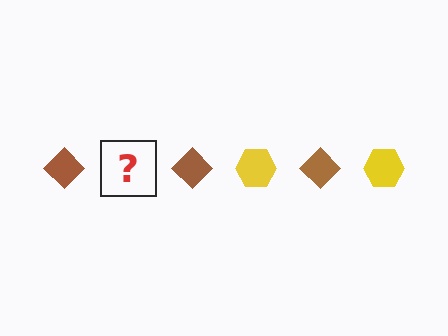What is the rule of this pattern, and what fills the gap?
The rule is that the pattern alternates between brown diamond and yellow hexagon. The gap should be filled with a yellow hexagon.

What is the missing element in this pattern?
The missing element is a yellow hexagon.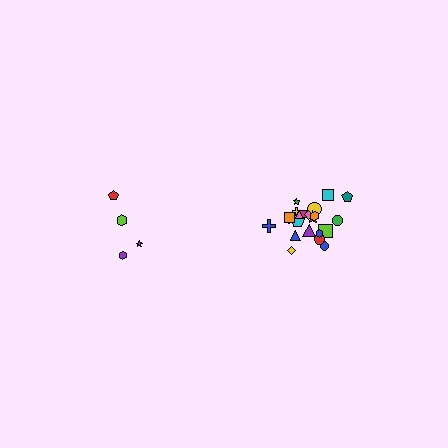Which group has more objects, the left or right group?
The right group.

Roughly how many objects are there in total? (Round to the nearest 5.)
Roughly 25 objects in total.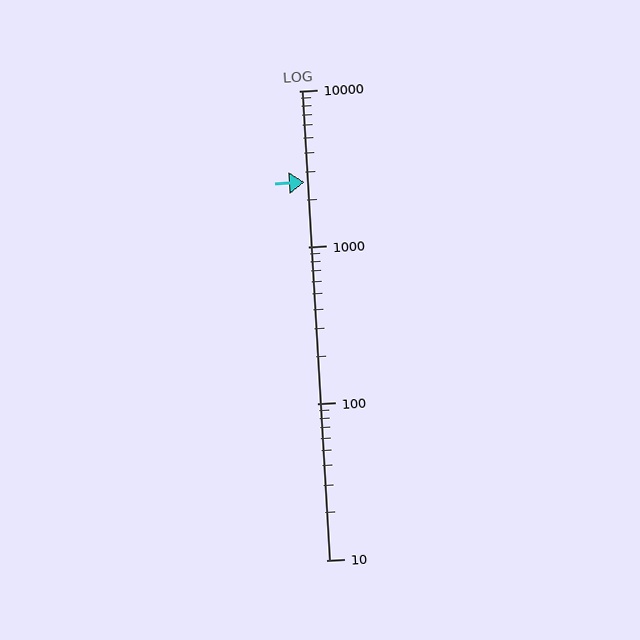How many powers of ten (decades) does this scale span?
The scale spans 3 decades, from 10 to 10000.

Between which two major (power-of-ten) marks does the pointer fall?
The pointer is between 1000 and 10000.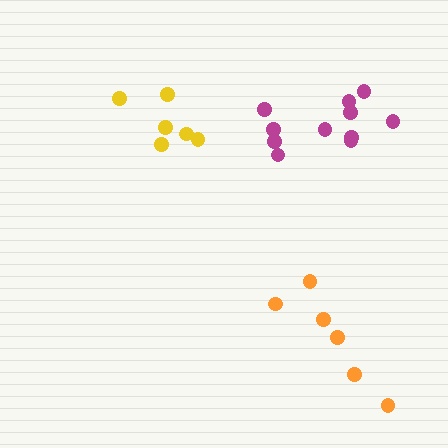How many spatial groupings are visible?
There are 3 spatial groupings.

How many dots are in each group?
Group 1: 11 dots, Group 2: 6 dots, Group 3: 6 dots (23 total).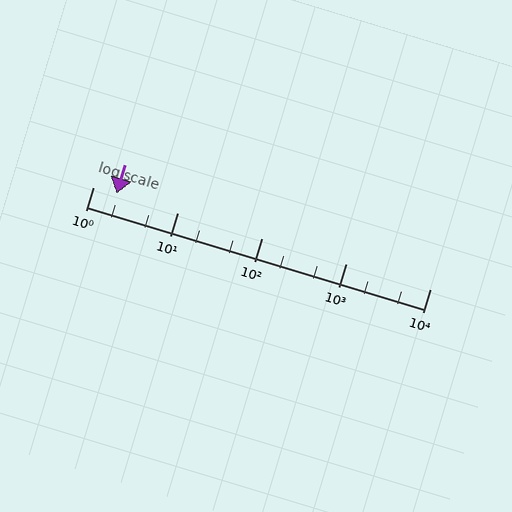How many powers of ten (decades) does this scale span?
The scale spans 4 decades, from 1 to 10000.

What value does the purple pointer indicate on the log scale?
The pointer indicates approximately 1.9.